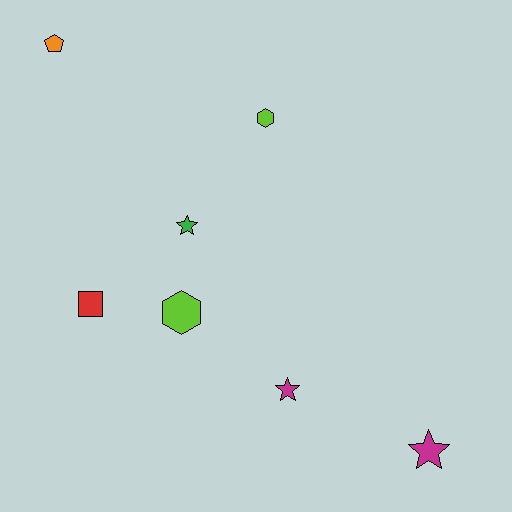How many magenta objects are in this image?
There are 2 magenta objects.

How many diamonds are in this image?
There are no diamonds.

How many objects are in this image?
There are 7 objects.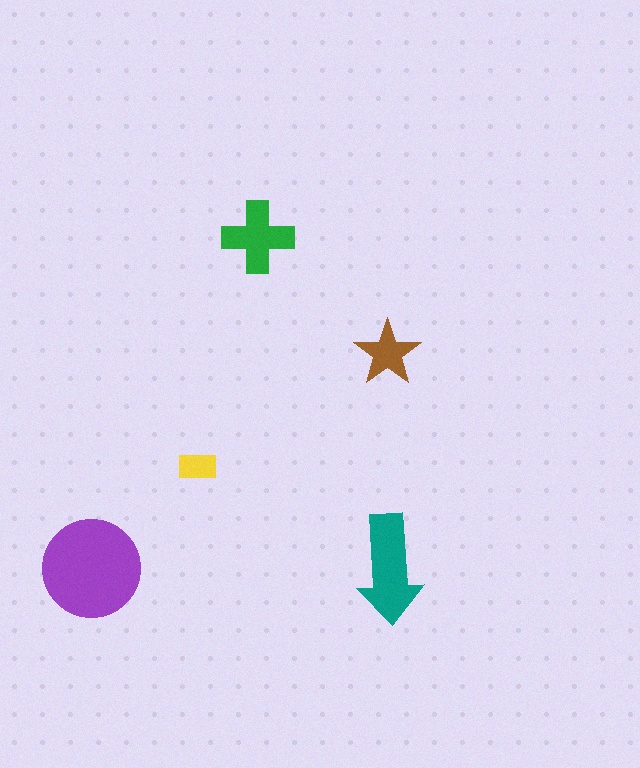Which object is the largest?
The purple circle.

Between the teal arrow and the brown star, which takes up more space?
The teal arrow.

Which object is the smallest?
The yellow rectangle.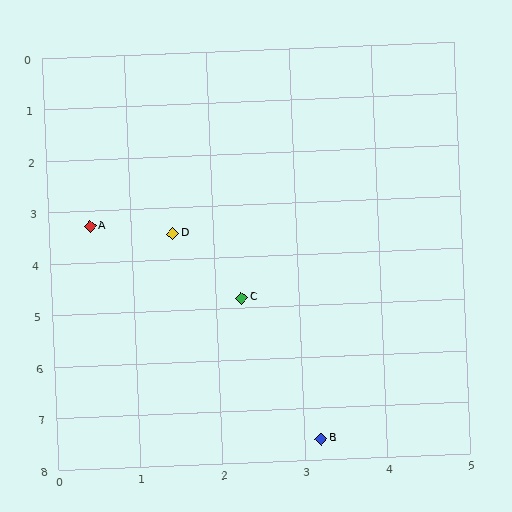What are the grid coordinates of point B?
Point B is at approximately (3.2, 7.6).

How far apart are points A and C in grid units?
Points A and C are about 2.3 grid units apart.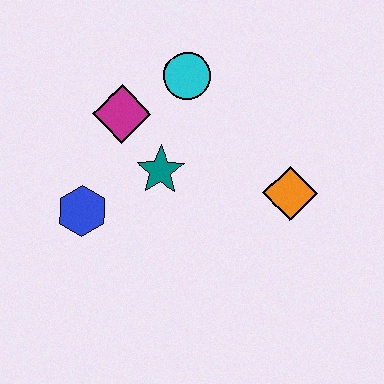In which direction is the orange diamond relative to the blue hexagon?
The orange diamond is to the right of the blue hexagon.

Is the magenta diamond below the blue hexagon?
No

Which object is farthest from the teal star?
The orange diamond is farthest from the teal star.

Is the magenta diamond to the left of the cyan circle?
Yes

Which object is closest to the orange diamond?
The teal star is closest to the orange diamond.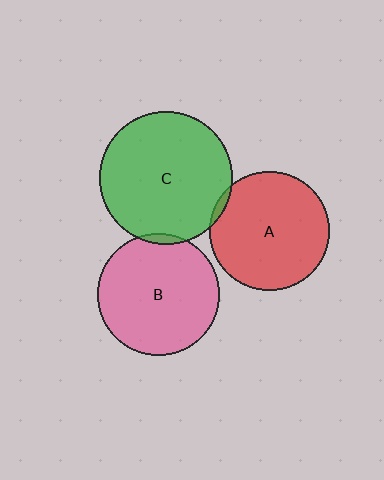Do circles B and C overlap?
Yes.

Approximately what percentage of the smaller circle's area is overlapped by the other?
Approximately 5%.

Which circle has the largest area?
Circle C (green).